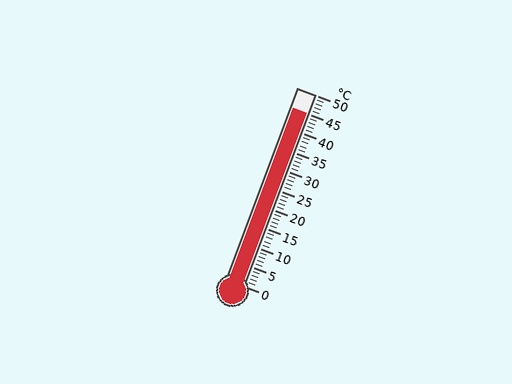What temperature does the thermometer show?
The thermometer shows approximately 45°C.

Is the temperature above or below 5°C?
The temperature is above 5°C.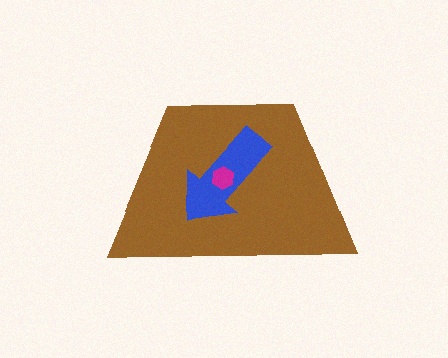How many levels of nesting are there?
3.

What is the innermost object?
The magenta hexagon.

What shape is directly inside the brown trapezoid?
The blue arrow.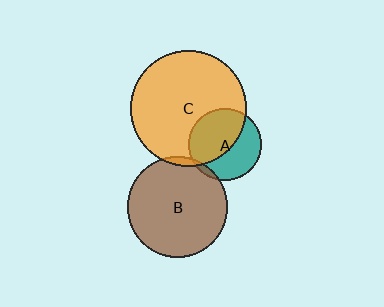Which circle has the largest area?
Circle C (orange).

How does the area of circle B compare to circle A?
Approximately 1.9 times.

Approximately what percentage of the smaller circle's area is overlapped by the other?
Approximately 5%.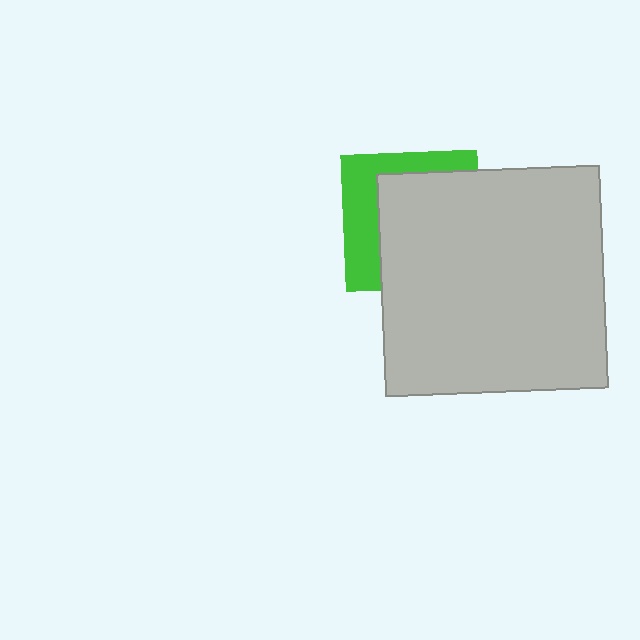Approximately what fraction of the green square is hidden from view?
Roughly 64% of the green square is hidden behind the light gray square.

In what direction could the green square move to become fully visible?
The green square could move toward the upper-left. That would shift it out from behind the light gray square entirely.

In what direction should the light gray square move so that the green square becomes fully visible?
The light gray square should move toward the lower-right. That is the shortest direction to clear the overlap and leave the green square fully visible.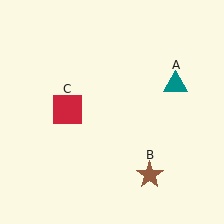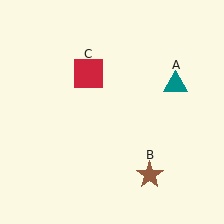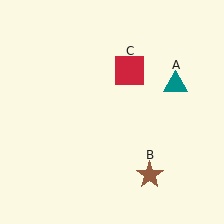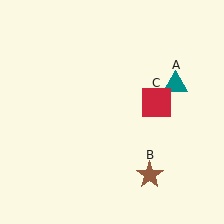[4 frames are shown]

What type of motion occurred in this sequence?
The red square (object C) rotated clockwise around the center of the scene.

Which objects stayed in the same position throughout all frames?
Teal triangle (object A) and brown star (object B) remained stationary.